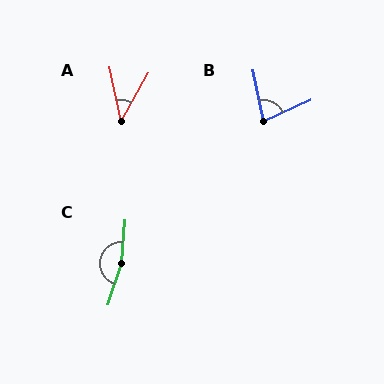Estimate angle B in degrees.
Approximately 77 degrees.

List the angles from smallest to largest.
A (41°), B (77°), C (166°).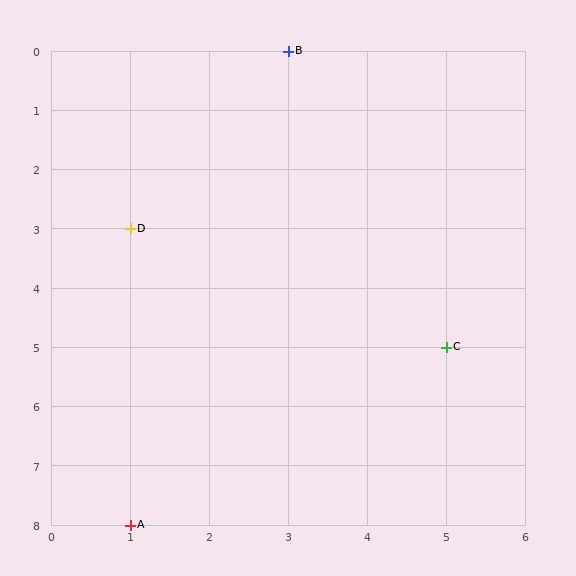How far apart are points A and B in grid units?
Points A and B are 2 columns and 8 rows apart (about 8.2 grid units diagonally).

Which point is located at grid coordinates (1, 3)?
Point D is at (1, 3).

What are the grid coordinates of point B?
Point B is at grid coordinates (3, 0).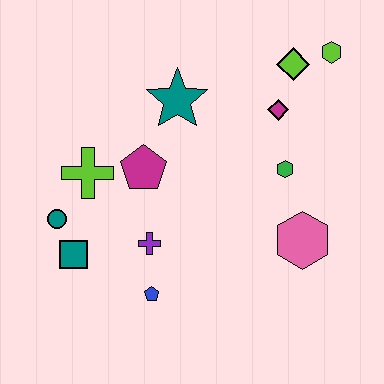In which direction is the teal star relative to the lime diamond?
The teal star is to the left of the lime diamond.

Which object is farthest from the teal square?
The lime hexagon is farthest from the teal square.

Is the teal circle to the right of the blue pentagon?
No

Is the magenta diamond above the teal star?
No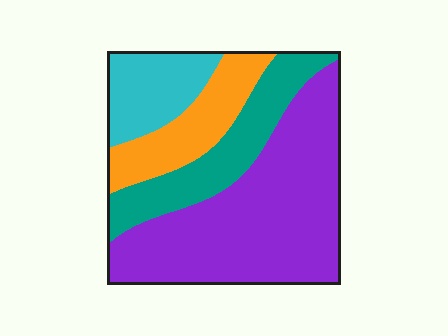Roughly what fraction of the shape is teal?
Teal takes up about one fifth (1/5) of the shape.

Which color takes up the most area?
Purple, at roughly 50%.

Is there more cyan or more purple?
Purple.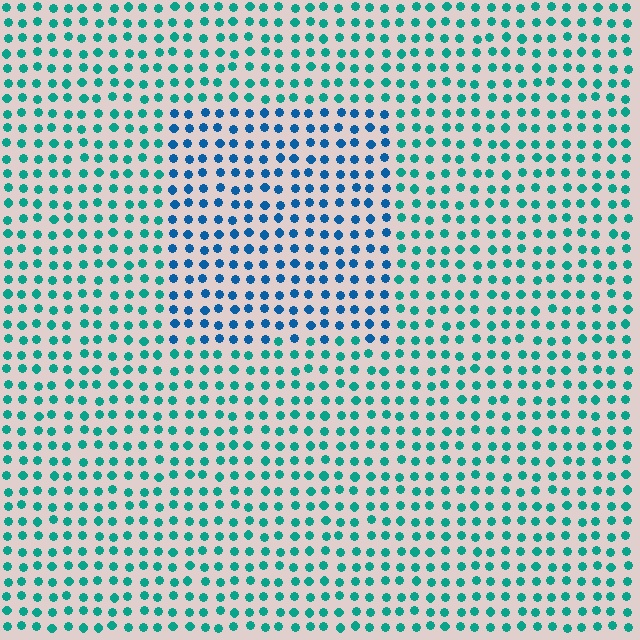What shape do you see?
I see a rectangle.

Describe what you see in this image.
The image is filled with small teal elements in a uniform arrangement. A rectangle-shaped region is visible where the elements are tinted to a slightly different hue, forming a subtle color boundary.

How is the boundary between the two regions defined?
The boundary is defined purely by a slight shift in hue (about 37 degrees). Spacing, size, and orientation are identical on both sides.